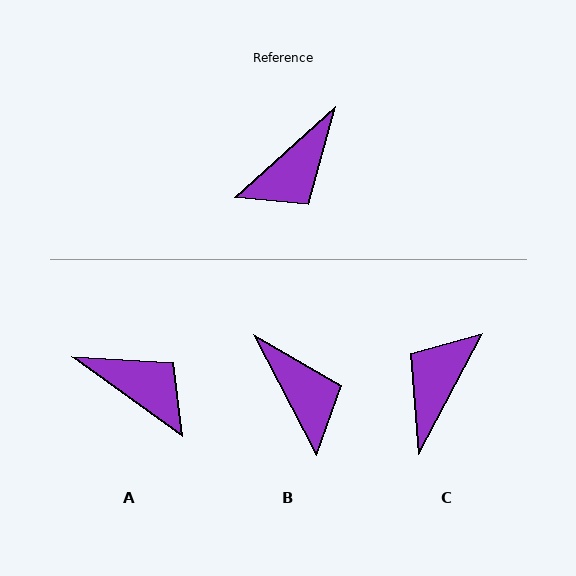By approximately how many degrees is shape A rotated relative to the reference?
Approximately 102 degrees counter-clockwise.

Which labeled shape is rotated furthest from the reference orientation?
C, about 159 degrees away.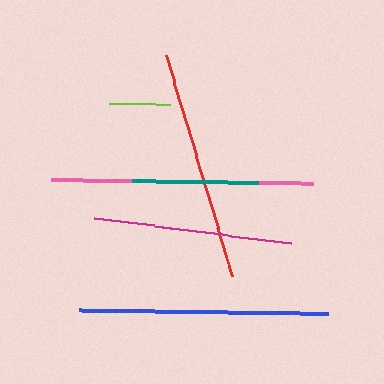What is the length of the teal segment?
The teal segment is approximately 126 pixels long.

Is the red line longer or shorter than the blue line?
The blue line is longer than the red line.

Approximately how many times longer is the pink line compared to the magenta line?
The pink line is approximately 1.3 times the length of the magenta line.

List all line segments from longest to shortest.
From longest to shortest: pink, blue, red, magenta, teal, lime.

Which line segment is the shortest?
The lime line is the shortest at approximately 61 pixels.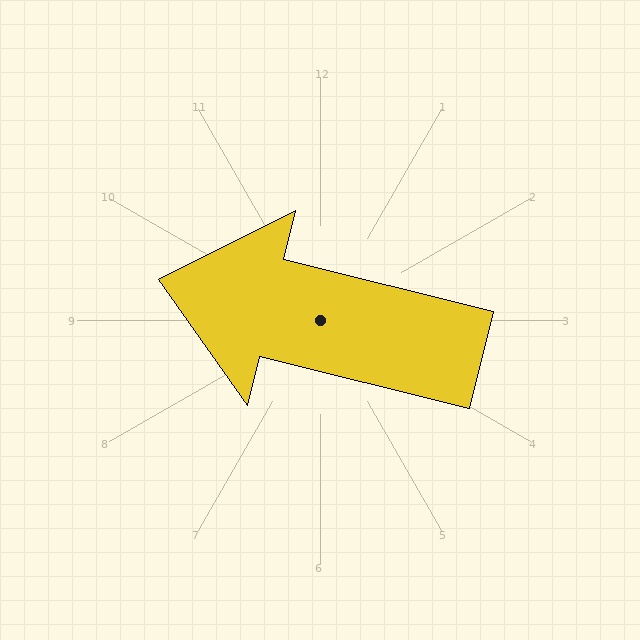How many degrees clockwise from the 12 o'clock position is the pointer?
Approximately 284 degrees.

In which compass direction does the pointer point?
West.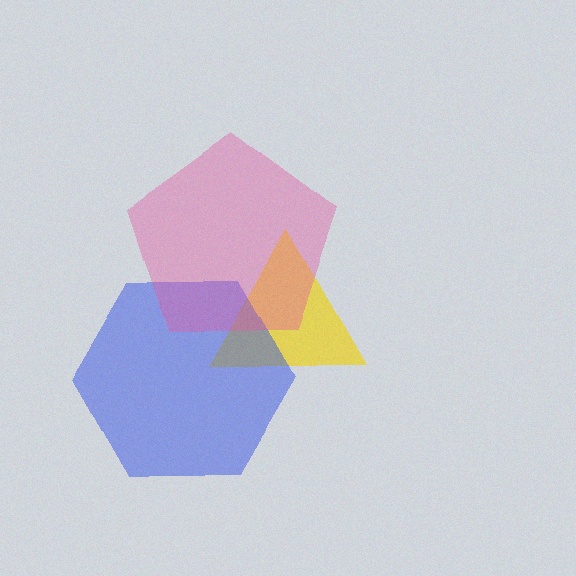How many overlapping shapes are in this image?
There are 3 overlapping shapes in the image.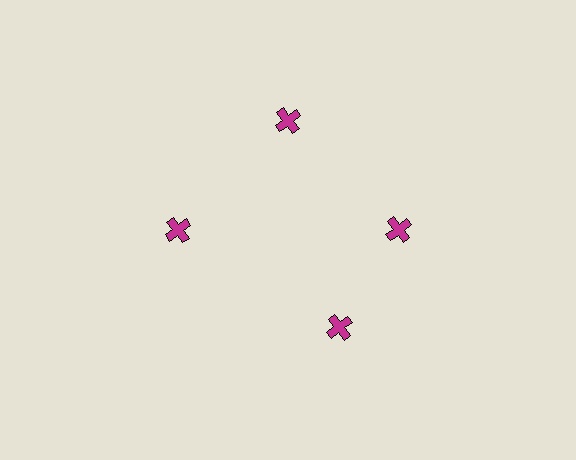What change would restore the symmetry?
The symmetry would be restored by rotating it back into even spacing with its neighbors so that all 4 crosses sit at equal angles and equal distance from the center.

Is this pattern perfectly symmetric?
No. The 4 magenta crosses are arranged in a ring, but one element near the 6 o'clock position is rotated out of alignment along the ring, breaking the 4-fold rotational symmetry.